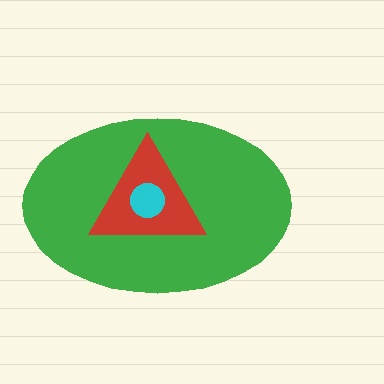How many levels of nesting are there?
3.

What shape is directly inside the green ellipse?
The red triangle.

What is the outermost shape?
The green ellipse.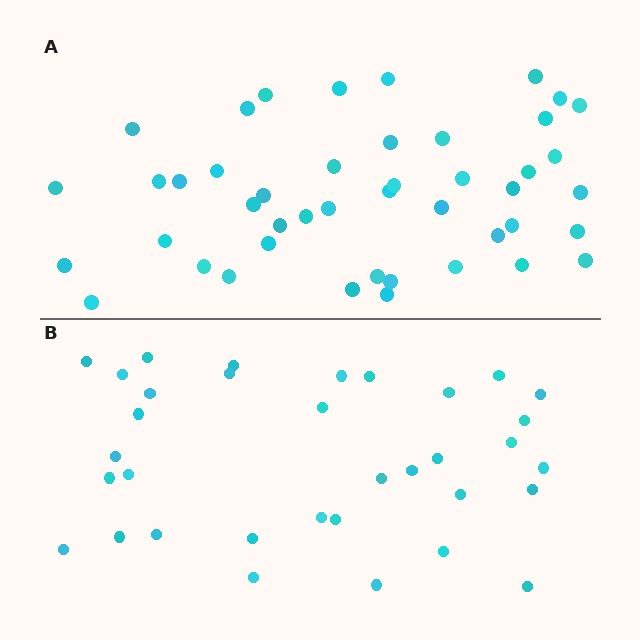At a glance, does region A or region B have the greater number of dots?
Region A (the top region) has more dots.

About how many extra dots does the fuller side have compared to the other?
Region A has roughly 12 or so more dots than region B.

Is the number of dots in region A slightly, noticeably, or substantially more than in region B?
Region A has noticeably more, but not dramatically so. The ratio is roughly 1.3 to 1.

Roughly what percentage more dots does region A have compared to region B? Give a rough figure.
About 30% more.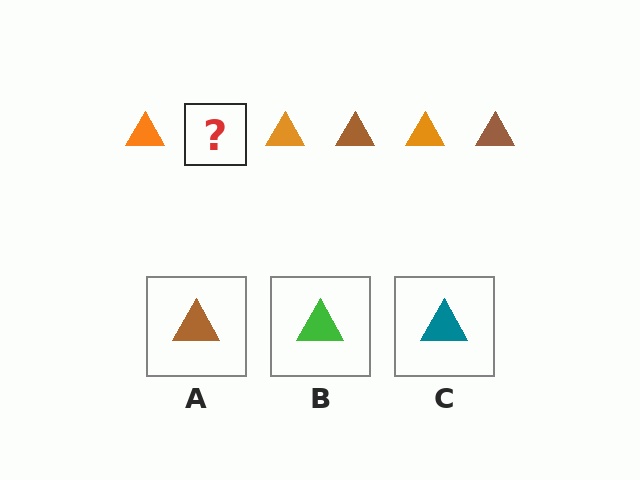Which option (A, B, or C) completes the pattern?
A.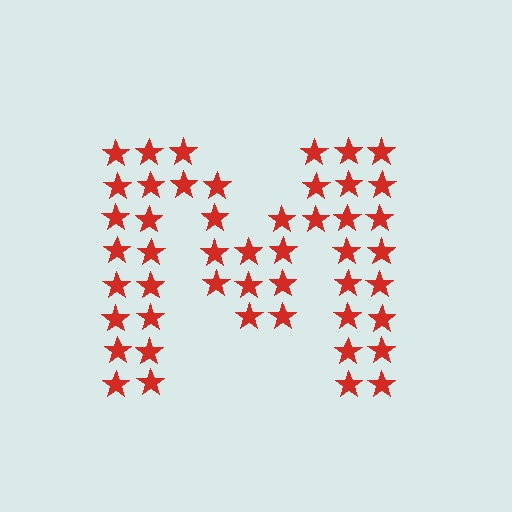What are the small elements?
The small elements are stars.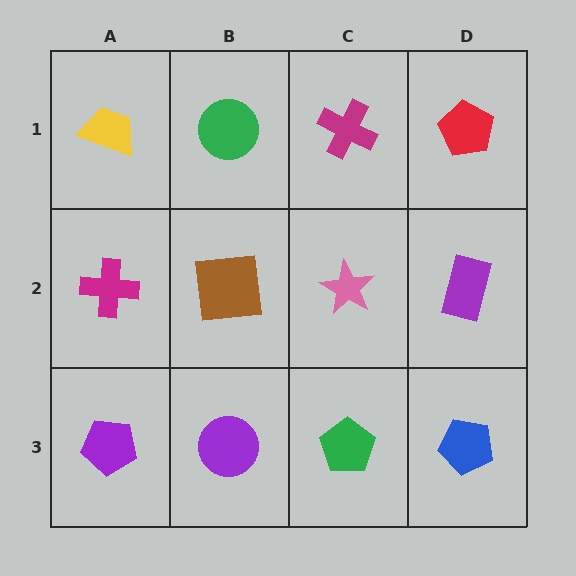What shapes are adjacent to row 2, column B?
A green circle (row 1, column B), a purple circle (row 3, column B), a magenta cross (row 2, column A), a pink star (row 2, column C).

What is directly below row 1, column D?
A purple rectangle.